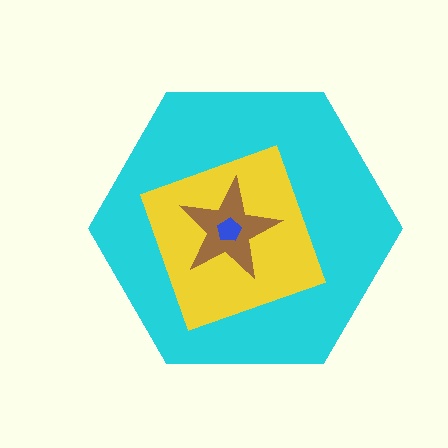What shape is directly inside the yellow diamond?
The brown star.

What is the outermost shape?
The cyan hexagon.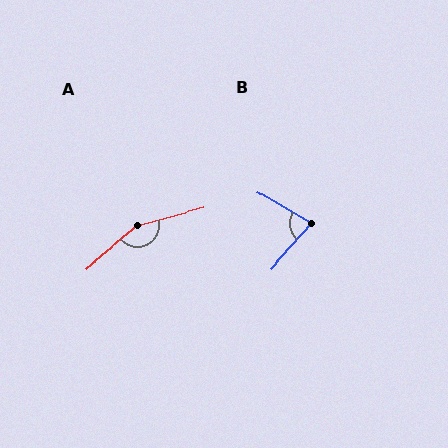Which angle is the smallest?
B, at approximately 78 degrees.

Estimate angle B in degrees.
Approximately 78 degrees.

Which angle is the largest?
A, at approximately 155 degrees.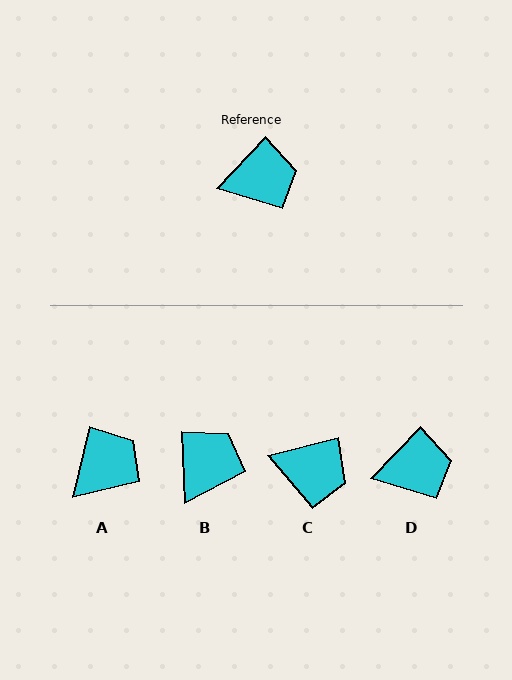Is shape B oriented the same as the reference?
No, it is off by about 45 degrees.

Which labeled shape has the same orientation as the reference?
D.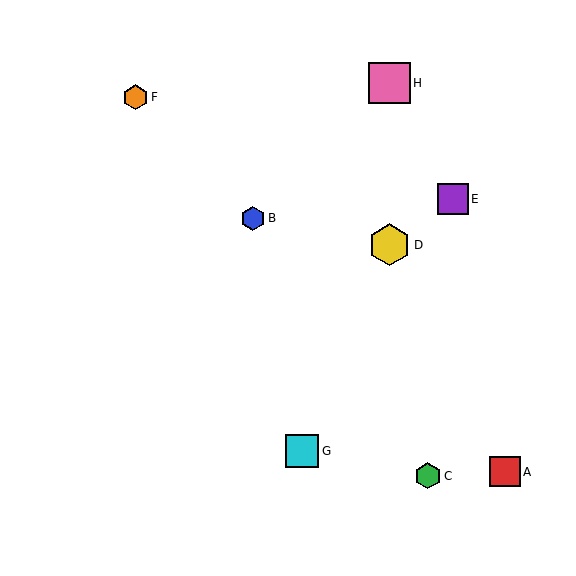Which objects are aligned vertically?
Objects D, H are aligned vertically.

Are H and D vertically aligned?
Yes, both are at x≈390.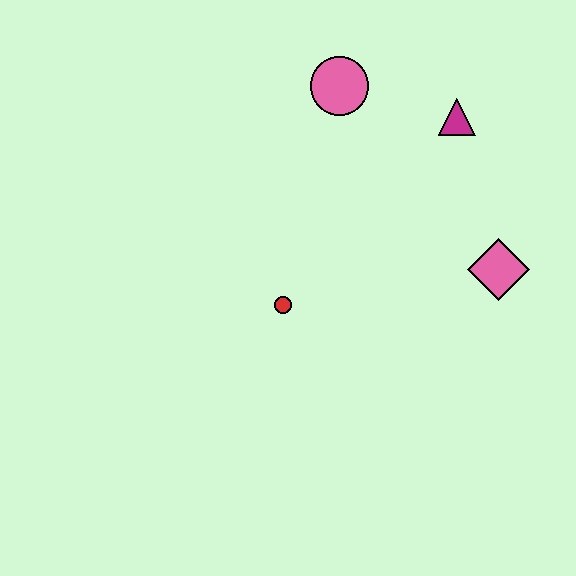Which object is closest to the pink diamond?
The magenta triangle is closest to the pink diamond.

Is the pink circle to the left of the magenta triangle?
Yes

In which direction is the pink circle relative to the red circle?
The pink circle is above the red circle.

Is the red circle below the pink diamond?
Yes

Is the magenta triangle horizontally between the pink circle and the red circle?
No